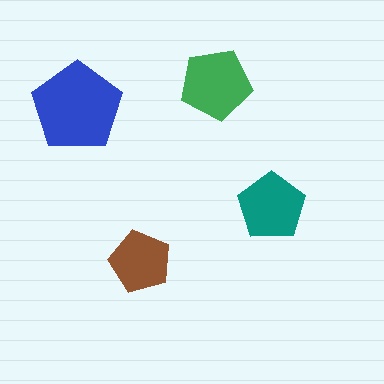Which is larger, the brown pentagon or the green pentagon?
The green one.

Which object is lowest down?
The brown pentagon is bottommost.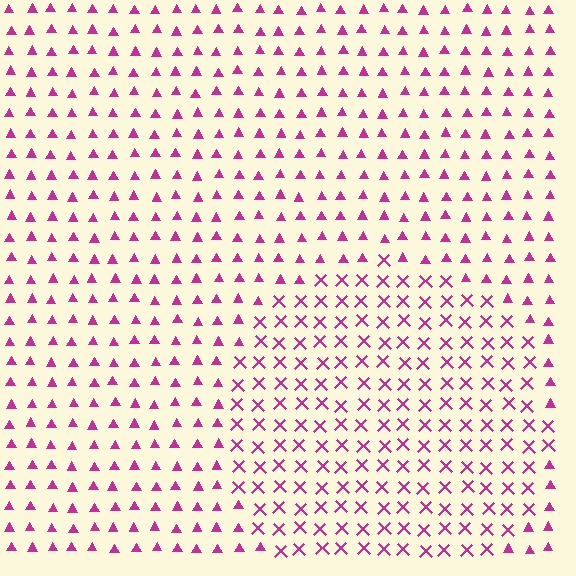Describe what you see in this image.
The image is filled with small magenta elements arranged in a uniform grid. A circle-shaped region contains X marks, while the surrounding area contains triangles. The boundary is defined purely by the change in element shape.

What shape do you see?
I see a circle.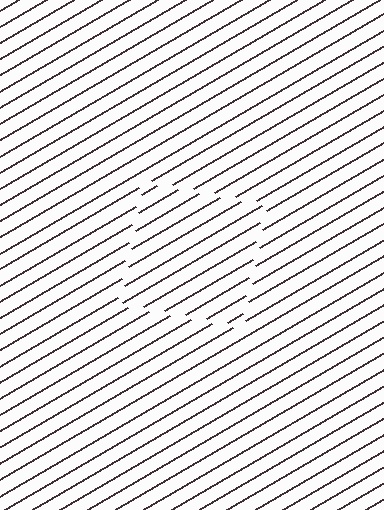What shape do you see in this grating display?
An illusory square. The interior of the shape contains the same grating, shifted by half a period — the contour is defined by the phase discontinuity where line-ends from the inner and outer gratings abut.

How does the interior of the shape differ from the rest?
The interior of the shape contains the same grating, shifted by half a period — the contour is defined by the phase discontinuity where line-ends from the inner and outer gratings abut.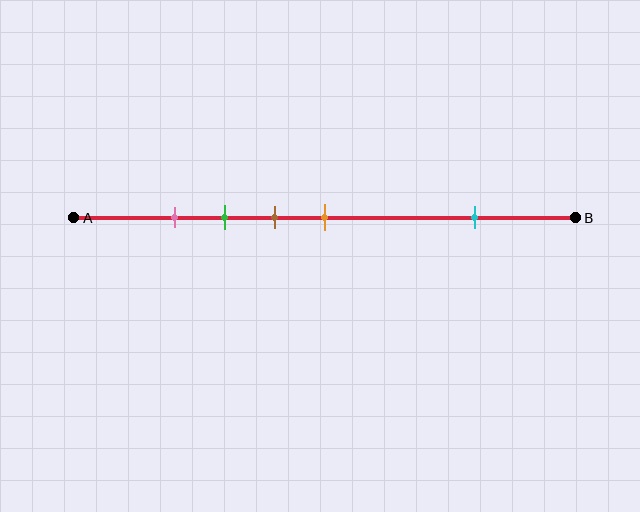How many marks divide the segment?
There are 5 marks dividing the segment.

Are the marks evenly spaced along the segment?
No, the marks are not evenly spaced.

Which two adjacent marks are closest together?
The pink and green marks are the closest adjacent pair.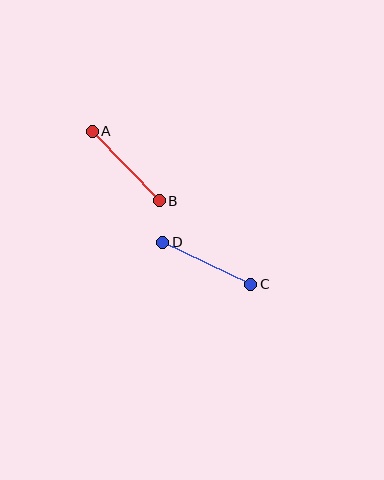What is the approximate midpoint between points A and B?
The midpoint is at approximately (126, 166) pixels.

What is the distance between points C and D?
The distance is approximately 98 pixels.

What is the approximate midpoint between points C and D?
The midpoint is at approximately (207, 263) pixels.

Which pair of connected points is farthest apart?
Points C and D are farthest apart.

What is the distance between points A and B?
The distance is approximately 96 pixels.